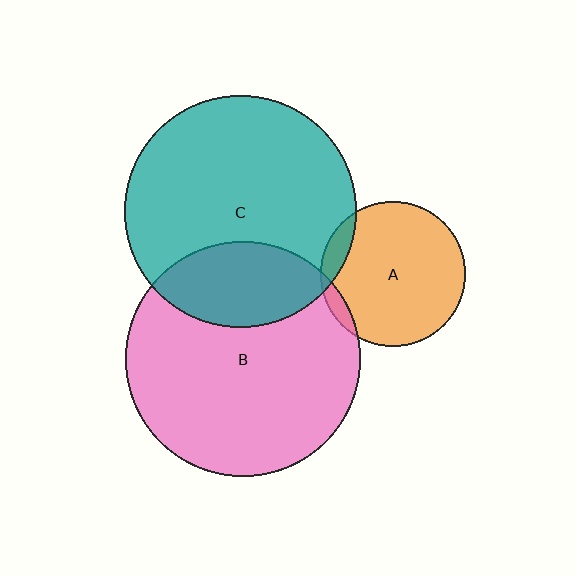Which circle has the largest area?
Circle B (pink).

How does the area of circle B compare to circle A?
Approximately 2.6 times.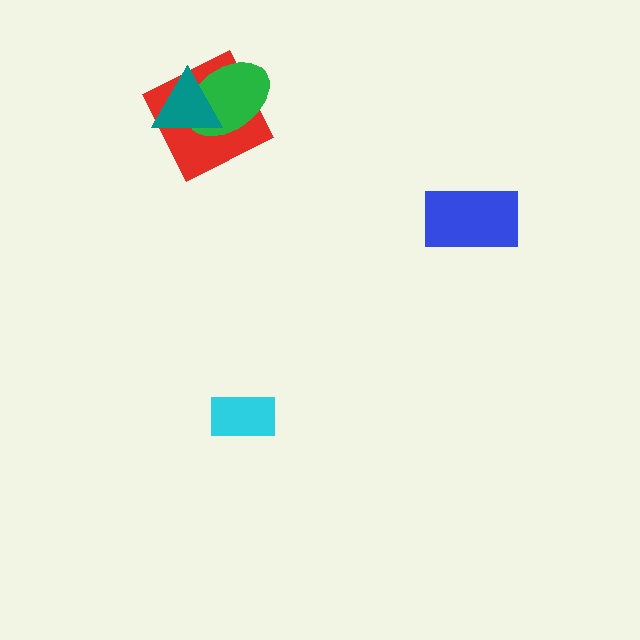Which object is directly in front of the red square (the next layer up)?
The green ellipse is directly in front of the red square.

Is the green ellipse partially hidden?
Yes, it is partially covered by another shape.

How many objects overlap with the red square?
2 objects overlap with the red square.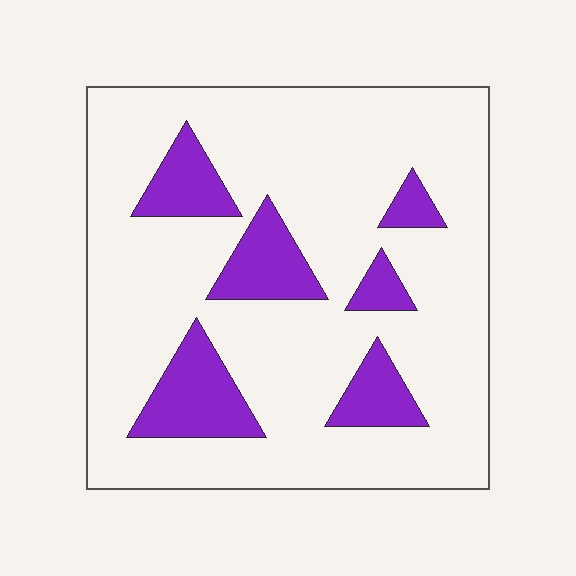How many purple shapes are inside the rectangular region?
6.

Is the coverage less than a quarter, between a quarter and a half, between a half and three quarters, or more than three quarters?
Less than a quarter.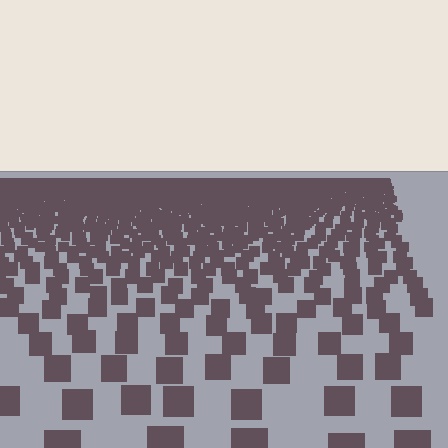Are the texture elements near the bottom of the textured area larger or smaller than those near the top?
Larger. Near the bottom, elements are closer to the viewer and appear at a bigger on-screen size.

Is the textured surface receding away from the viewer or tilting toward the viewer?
The surface is receding away from the viewer. Texture elements get smaller and denser toward the top.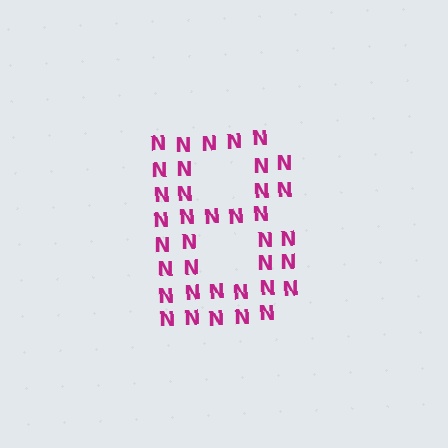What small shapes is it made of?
It is made of small letter N's.